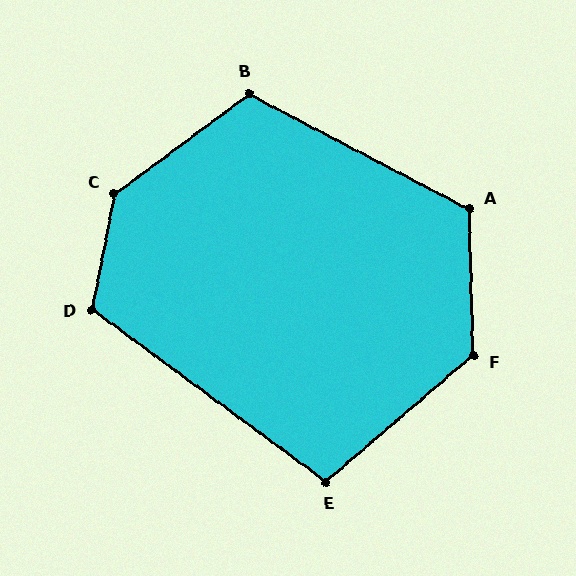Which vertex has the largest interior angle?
C, at approximately 138 degrees.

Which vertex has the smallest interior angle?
E, at approximately 103 degrees.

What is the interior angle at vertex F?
Approximately 129 degrees (obtuse).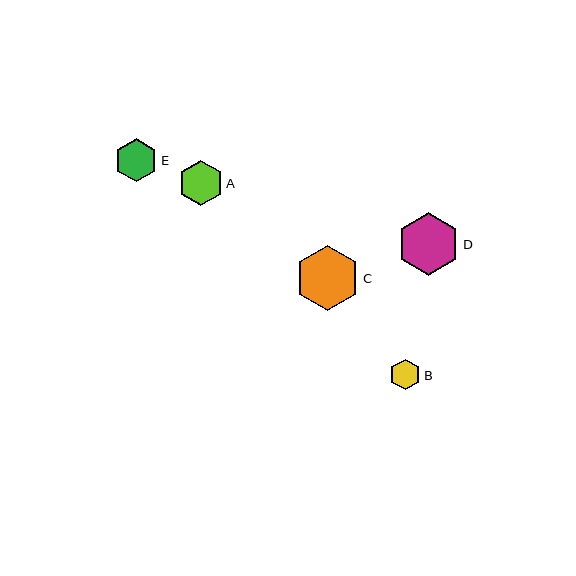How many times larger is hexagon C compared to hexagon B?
Hexagon C is approximately 2.1 times the size of hexagon B.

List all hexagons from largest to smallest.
From largest to smallest: C, D, A, E, B.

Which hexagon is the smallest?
Hexagon B is the smallest with a size of approximately 31 pixels.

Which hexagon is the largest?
Hexagon C is the largest with a size of approximately 65 pixels.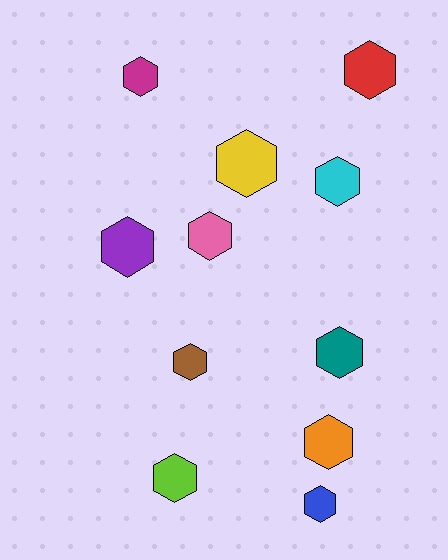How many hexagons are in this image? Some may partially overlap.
There are 11 hexagons.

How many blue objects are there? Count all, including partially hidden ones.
There is 1 blue object.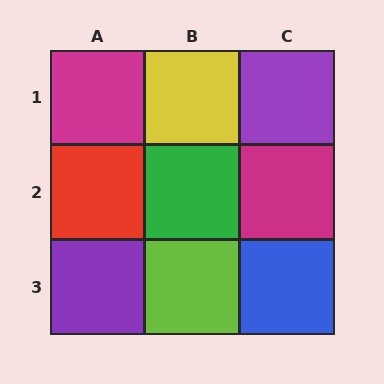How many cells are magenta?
2 cells are magenta.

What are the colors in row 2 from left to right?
Red, green, magenta.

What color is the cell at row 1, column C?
Purple.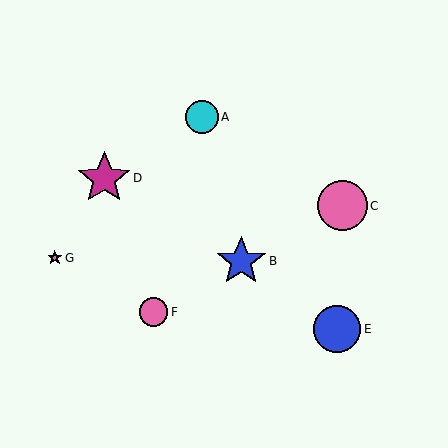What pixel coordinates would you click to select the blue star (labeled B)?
Click at (241, 261) to select the blue star B.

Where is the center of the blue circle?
The center of the blue circle is at (337, 329).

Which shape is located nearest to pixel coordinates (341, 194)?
The pink circle (labeled C) at (342, 206) is nearest to that location.